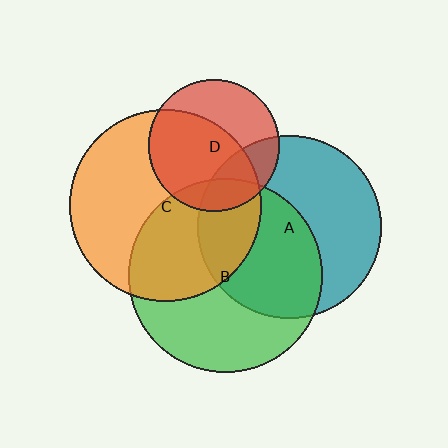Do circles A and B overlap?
Yes.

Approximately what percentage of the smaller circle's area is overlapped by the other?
Approximately 50%.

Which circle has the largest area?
Circle B (green).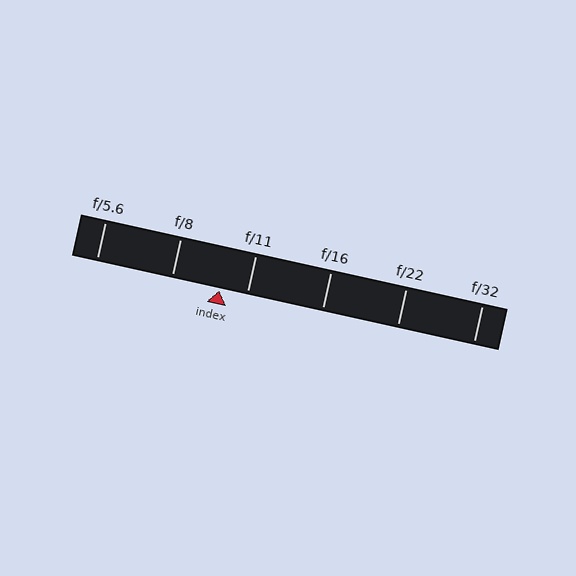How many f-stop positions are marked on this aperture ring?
There are 6 f-stop positions marked.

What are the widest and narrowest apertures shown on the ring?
The widest aperture shown is f/5.6 and the narrowest is f/32.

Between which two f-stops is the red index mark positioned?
The index mark is between f/8 and f/11.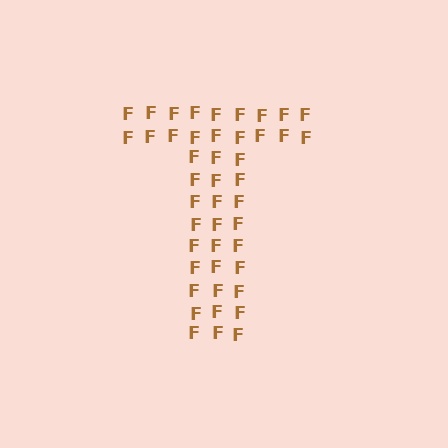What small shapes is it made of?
It is made of small letter F's.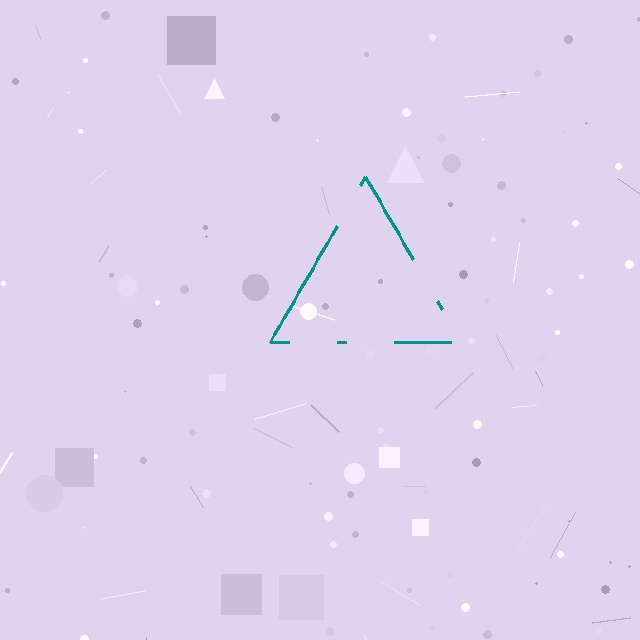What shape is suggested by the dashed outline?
The dashed outline suggests a triangle.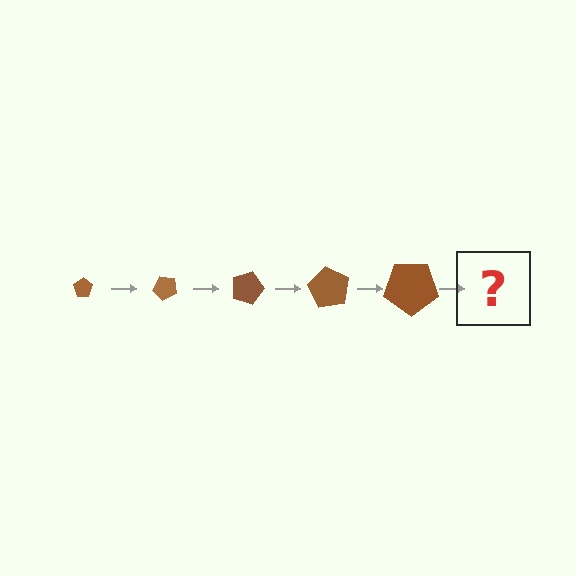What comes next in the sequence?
The next element should be a pentagon, larger than the previous one and rotated 225 degrees from the start.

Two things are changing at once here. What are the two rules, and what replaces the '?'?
The two rules are that the pentagon grows larger each step and it rotates 45 degrees each step. The '?' should be a pentagon, larger than the previous one and rotated 225 degrees from the start.